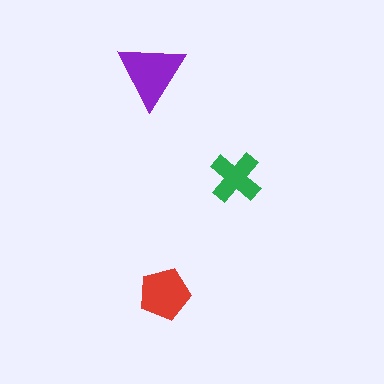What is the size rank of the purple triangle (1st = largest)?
1st.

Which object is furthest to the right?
The green cross is rightmost.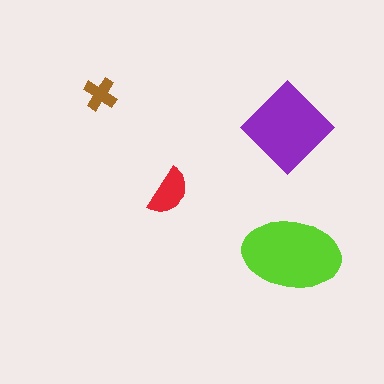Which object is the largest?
The lime ellipse.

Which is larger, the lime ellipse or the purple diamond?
The lime ellipse.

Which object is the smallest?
The brown cross.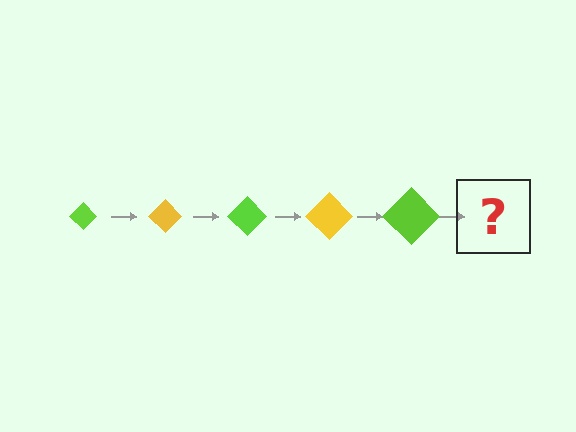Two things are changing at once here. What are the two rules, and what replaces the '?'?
The two rules are that the diamond grows larger each step and the color cycles through lime and yellow. The '?' should be a yellow diamond, larger than the previous one.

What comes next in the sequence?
The next element should be a yellow diamond, larger than the previous one.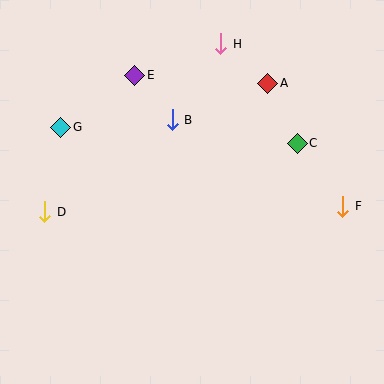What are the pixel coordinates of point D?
Point D is at (45, 212).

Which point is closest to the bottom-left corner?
Point D is closest to the bottom-left corner.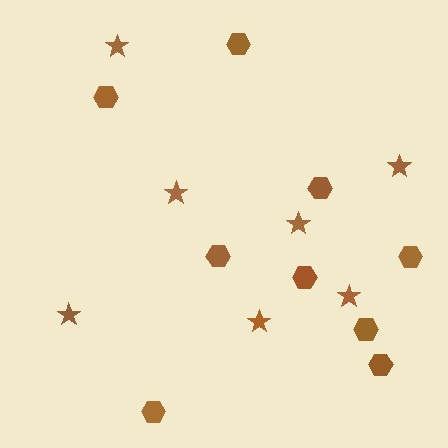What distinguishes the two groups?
There are 2 groups: one group of hexagons (9) and one group of stars (7).